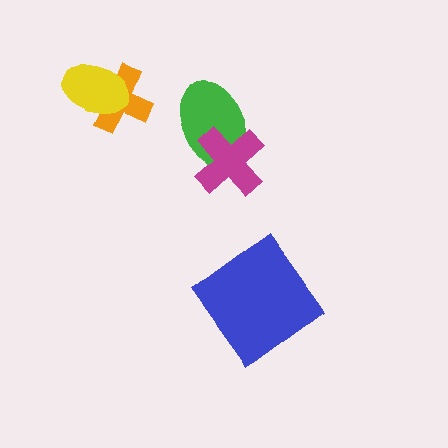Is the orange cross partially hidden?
Yes, it is partially covered by another shape.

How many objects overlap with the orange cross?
1 object overlaps with the orange cross.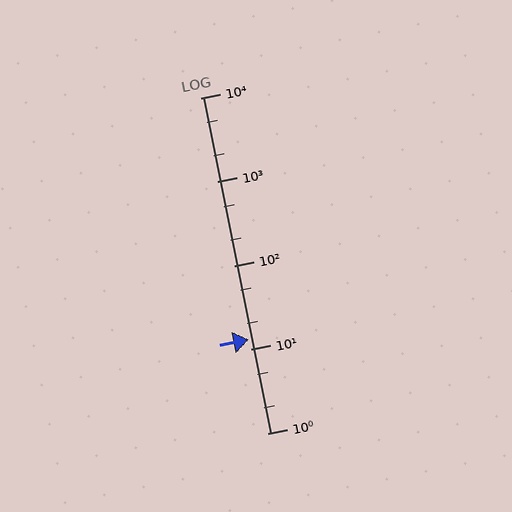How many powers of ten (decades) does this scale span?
The scale spans 4 decades, from 1 to 10000.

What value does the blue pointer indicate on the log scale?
The pointer indicates approximately 13.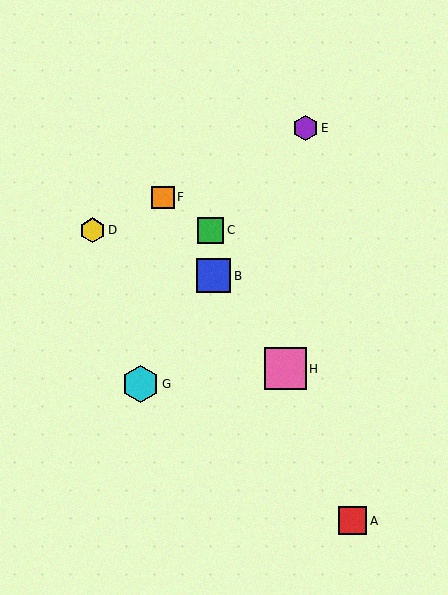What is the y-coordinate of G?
Object G is at y≈384.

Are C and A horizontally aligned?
No, C is at y≈230 and A is at y≈521.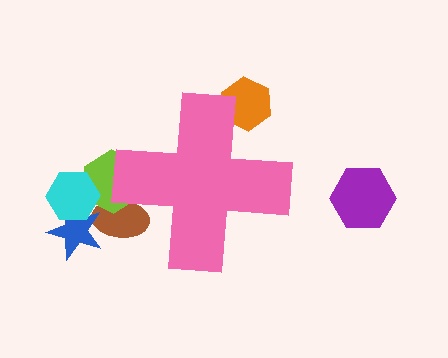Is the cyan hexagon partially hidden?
No, the cyan hexagon is fully visible.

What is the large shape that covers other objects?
A pink cross.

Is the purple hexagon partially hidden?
No, the purple hexagon is fully visible.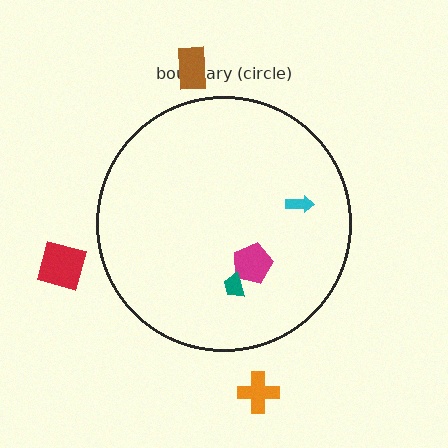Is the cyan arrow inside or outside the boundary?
Inside.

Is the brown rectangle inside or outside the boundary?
Outside.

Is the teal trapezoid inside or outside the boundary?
Inside.